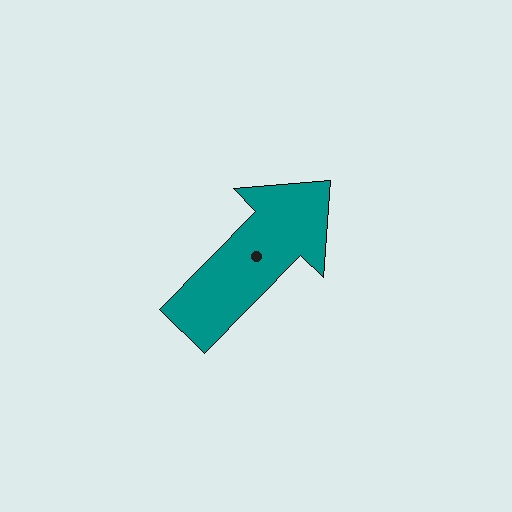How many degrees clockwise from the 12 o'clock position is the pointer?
Approximately 45 degrees.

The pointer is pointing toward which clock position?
Roughly 1 o'clock.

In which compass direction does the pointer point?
Northeast.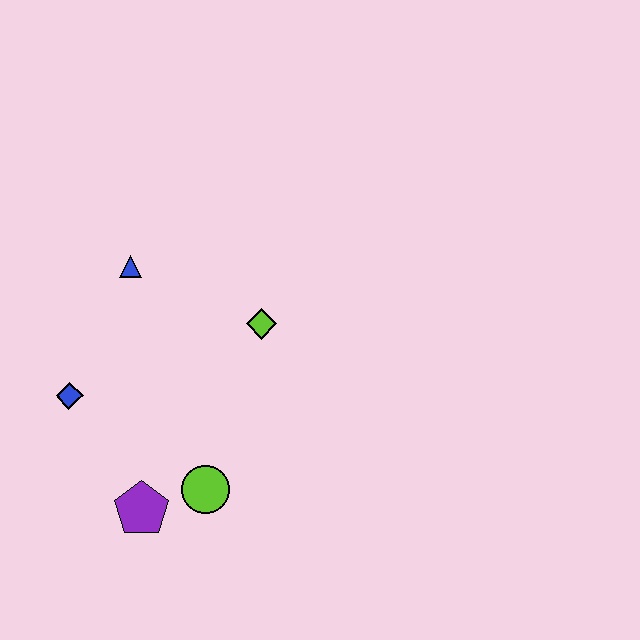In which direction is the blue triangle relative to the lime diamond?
The blue triangle is to the left of the lime diamond.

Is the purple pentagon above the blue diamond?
No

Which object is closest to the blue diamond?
The purple pentagon is closest to the blue diamond.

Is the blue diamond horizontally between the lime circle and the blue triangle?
No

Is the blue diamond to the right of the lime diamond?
No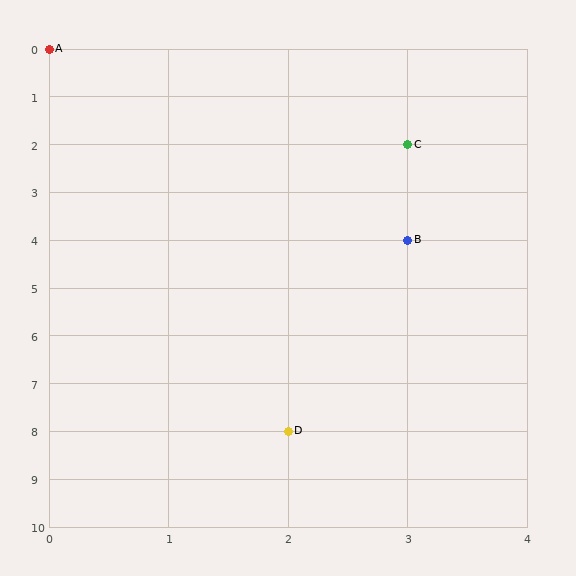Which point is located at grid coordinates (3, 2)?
Point C is at (3, 2).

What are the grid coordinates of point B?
Point B is at grid coordinates (3, 4).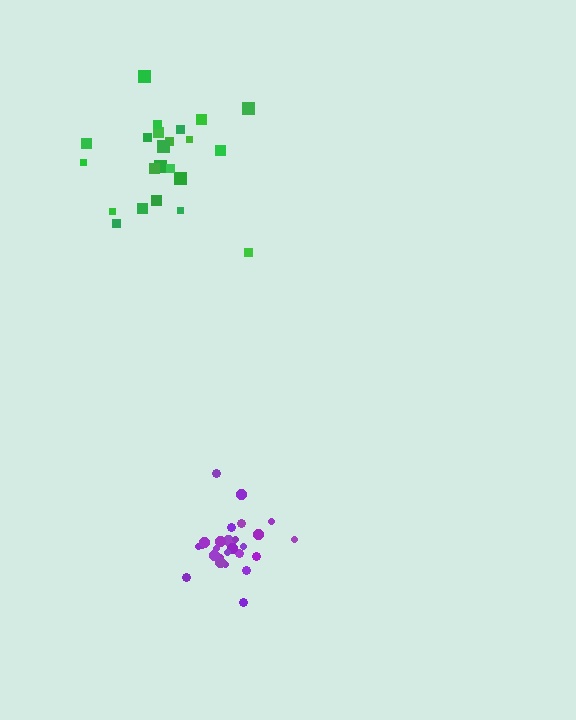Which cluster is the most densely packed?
Purple.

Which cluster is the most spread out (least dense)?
Green.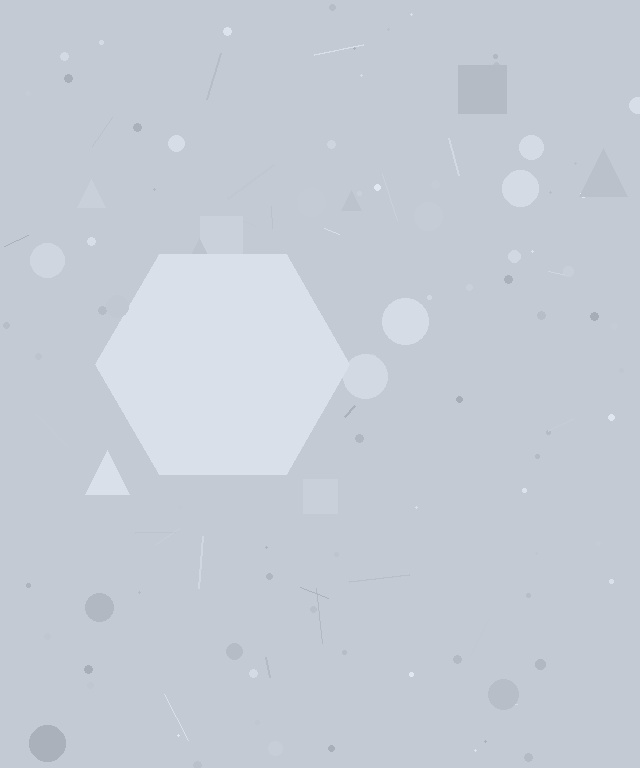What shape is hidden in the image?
A hexagon is hidden in the image.